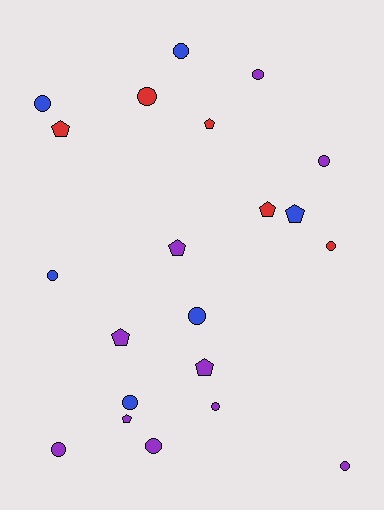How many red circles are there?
There are 2 red circles.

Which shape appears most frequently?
Circle, with 13 objects.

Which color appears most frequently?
Purple, with 10 objects.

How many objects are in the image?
There are 21 objects.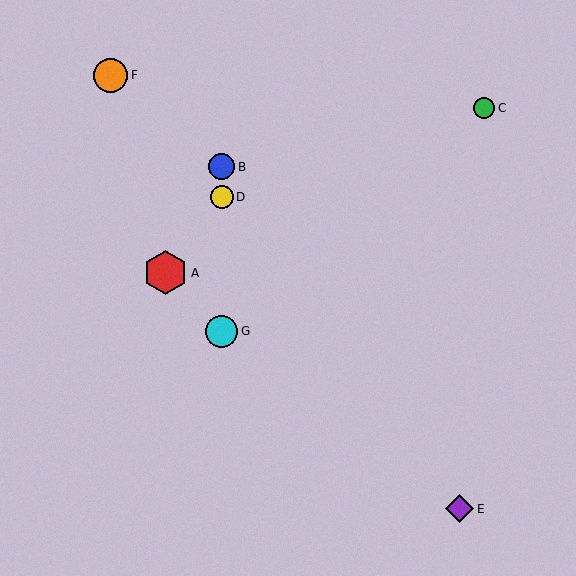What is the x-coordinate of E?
Object E is at x≈460.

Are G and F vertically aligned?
No, G is at x≈222 and F is at x≈110.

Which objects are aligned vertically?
Objects B, D, G are aligned vertically.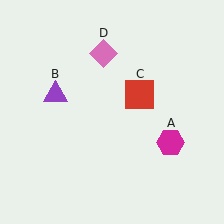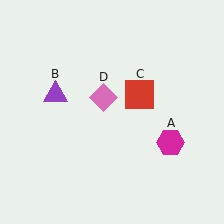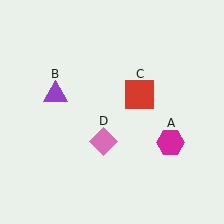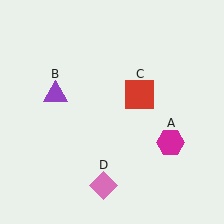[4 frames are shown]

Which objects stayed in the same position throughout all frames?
Magenta hexagon (object A) and purple triangle (object B) and red square (object C) remained stationary.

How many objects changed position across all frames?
1 object changed position: pink diamond (object D).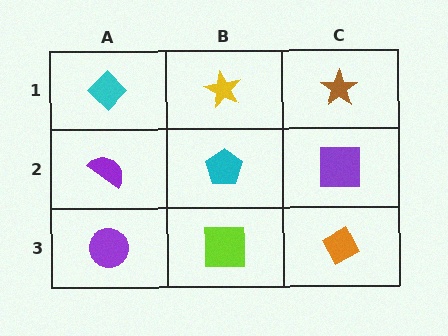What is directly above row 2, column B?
A yellow star.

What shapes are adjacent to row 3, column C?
A purple square (row 2, column C), a lime square (row 3, column B).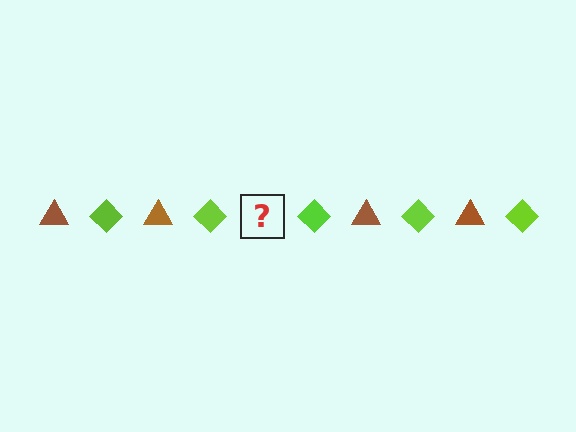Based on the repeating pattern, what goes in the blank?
The blank should be a brown triangle.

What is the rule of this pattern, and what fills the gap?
The rule is that the pattern alternates between brown triangle and lime diamond. The gap should be filled with a brown triangle.